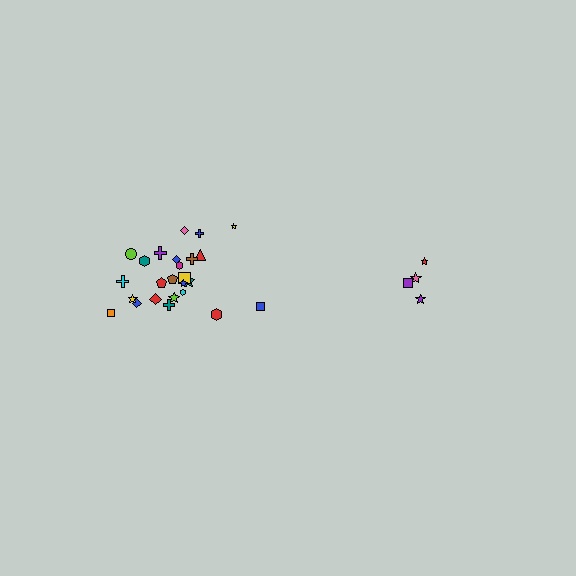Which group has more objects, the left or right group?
The left group.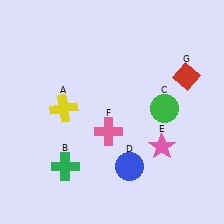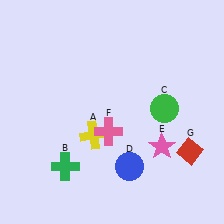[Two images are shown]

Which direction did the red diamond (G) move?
The red diamond (G) moved down.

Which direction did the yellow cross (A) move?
The yellow cross (A) moved right.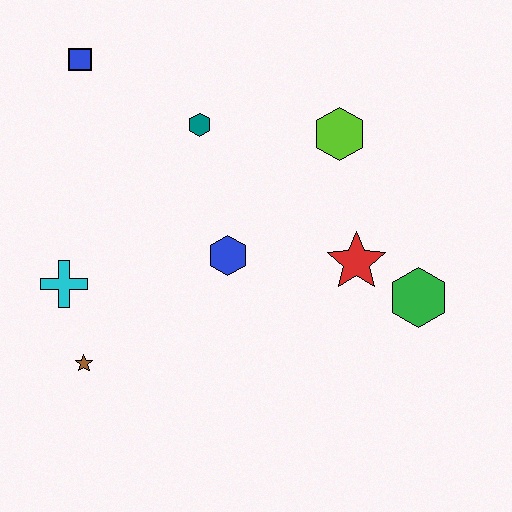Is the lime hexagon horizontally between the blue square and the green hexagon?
Yes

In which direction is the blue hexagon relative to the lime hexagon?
The blue hexagon is below the lime hexagon.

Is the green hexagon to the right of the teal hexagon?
Yes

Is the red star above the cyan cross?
Yes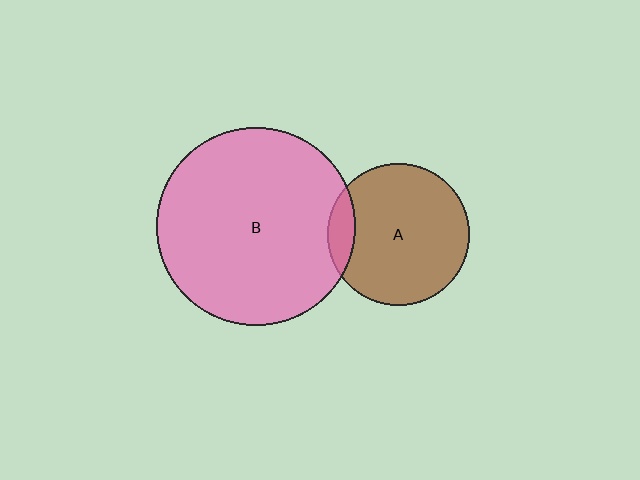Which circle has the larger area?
Circle B (pink).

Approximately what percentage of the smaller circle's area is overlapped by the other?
Approximately 10%.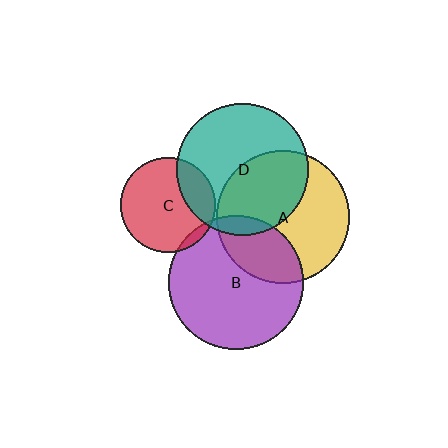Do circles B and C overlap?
Yes.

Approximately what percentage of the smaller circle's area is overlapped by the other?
Approximately 5%.